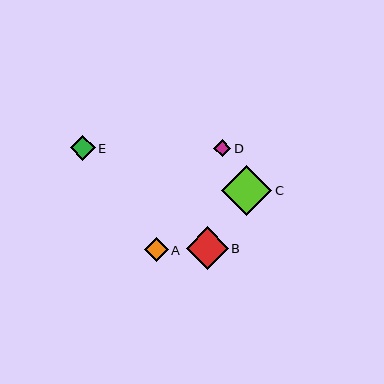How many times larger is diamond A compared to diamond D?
Diamond A is approximately 1.4 times the size of diamond D.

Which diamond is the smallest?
Diamond D is the smallest with a size of approximately 17 pixels.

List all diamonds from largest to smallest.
From largest to smallest: C, B, E, A, D.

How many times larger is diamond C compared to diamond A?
Diamond C is approximately 2.2 times the size of diamond A.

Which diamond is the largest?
Diamond C is the largest with a size of approximately 50 pixels.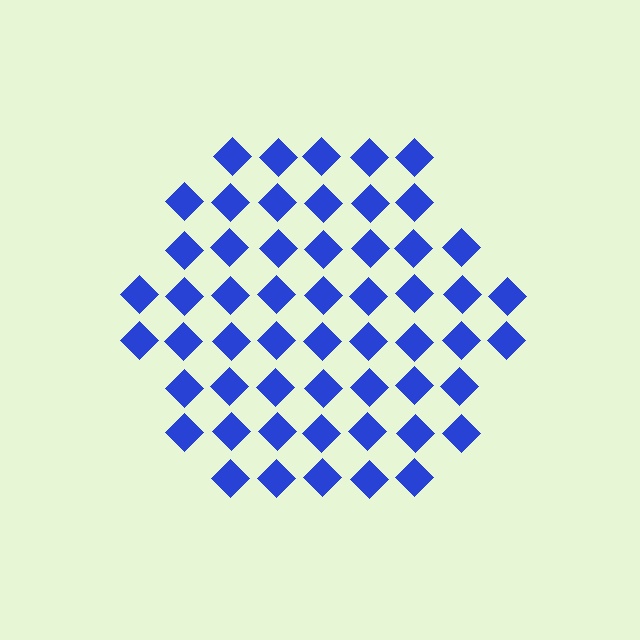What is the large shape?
The large shape is a hexagon.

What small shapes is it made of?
It is made of small diamonds.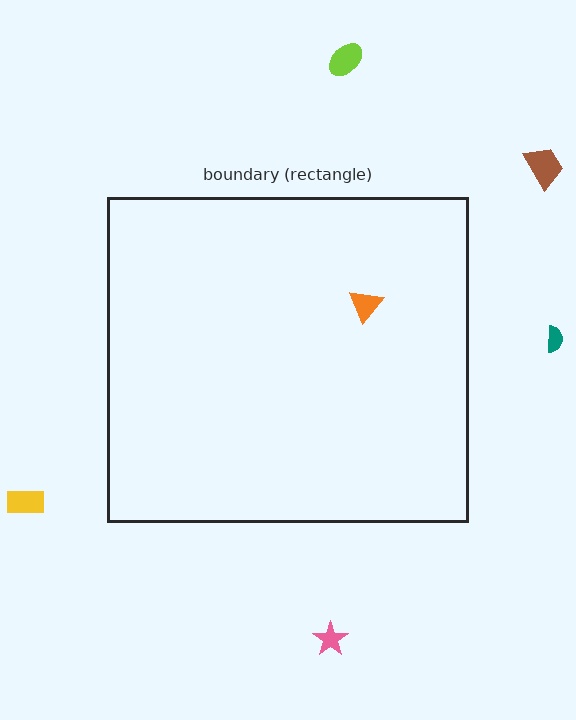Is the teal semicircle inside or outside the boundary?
Outside.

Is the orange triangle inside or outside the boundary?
Inside.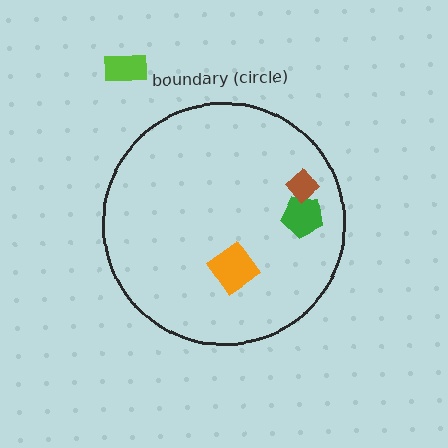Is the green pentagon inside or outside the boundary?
Inside.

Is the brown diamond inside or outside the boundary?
Inside.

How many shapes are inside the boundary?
3 inside, 1 outside.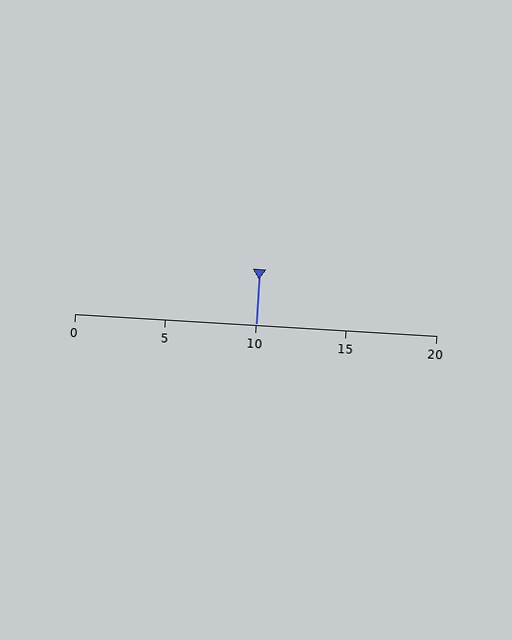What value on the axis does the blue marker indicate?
The marker indicates approximately 10.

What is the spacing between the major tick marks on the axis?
The major ticks are spaced 5 apart.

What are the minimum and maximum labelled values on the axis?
The axis runs from 0 to 20.